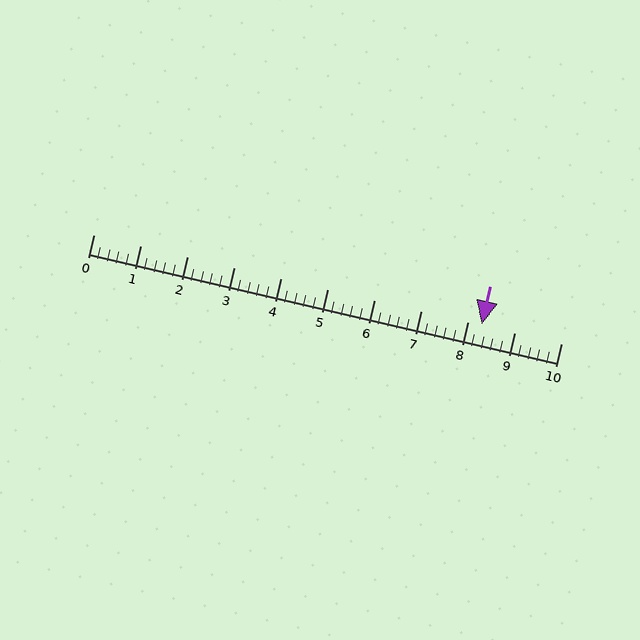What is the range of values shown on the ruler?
The ruler shows values from 0 to 10.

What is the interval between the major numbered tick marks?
The major tick marks are spaced 1 units apart.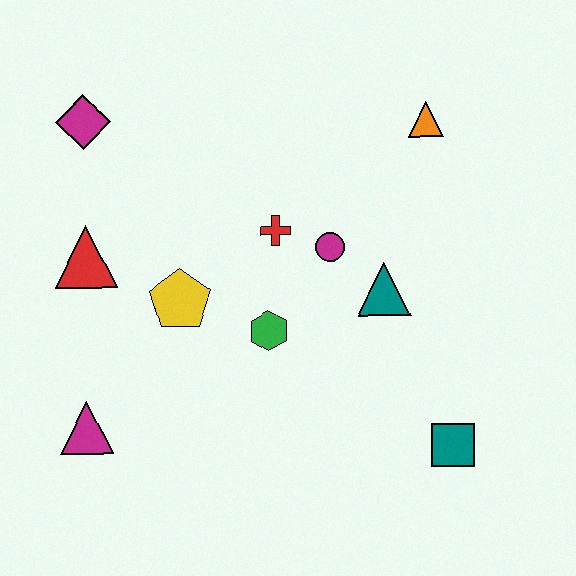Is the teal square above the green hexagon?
No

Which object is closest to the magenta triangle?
The yellow pentagon is closest to the magenta triangle.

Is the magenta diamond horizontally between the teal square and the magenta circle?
No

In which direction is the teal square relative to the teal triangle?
The teal square is below the teal triangle.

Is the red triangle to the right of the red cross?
No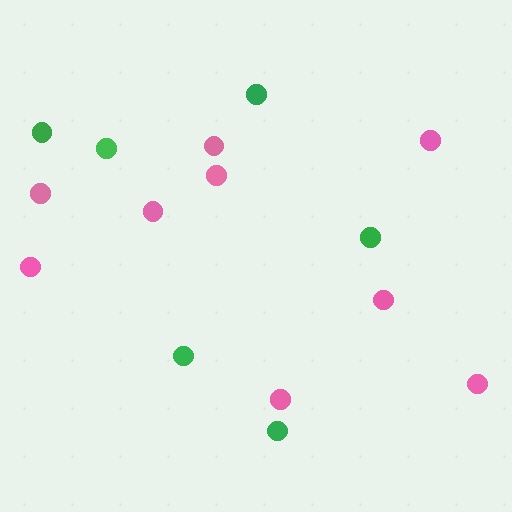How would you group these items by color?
There are 2 groups: one group of green circles (6) and one group of pink circles (9).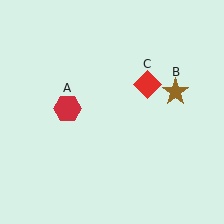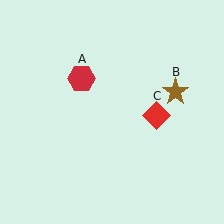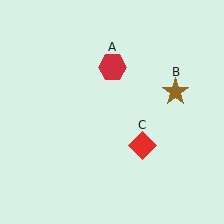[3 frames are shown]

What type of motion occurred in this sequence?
The red hexagon (object A), red diamond (object C) rotated clockwise around the center of the scene.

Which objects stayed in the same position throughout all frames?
Brown star (object B) remained stationary.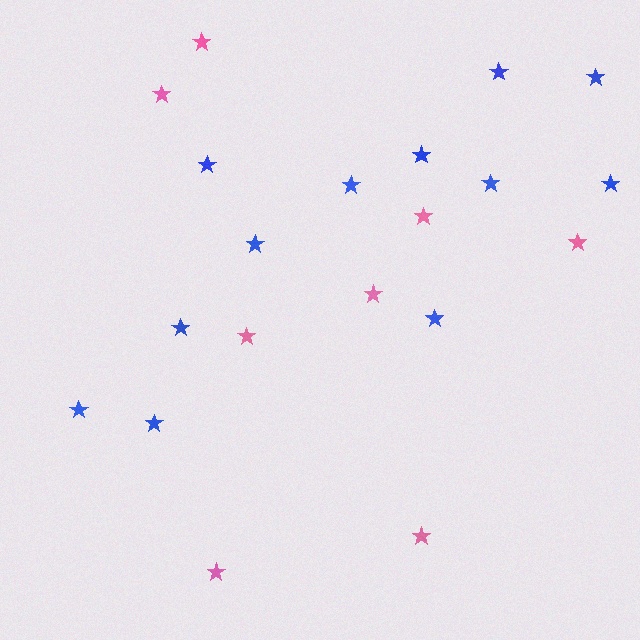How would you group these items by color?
There are 2 groups: one group of pink stars (8) and one group of blue stars (12).